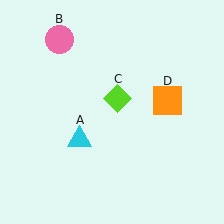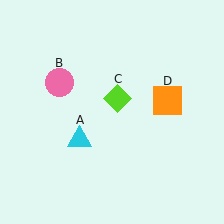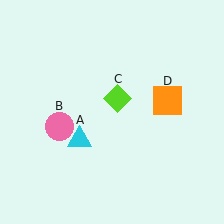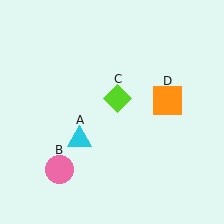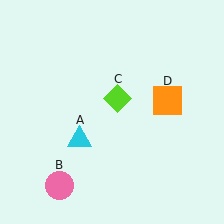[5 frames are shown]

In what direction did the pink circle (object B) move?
The pink circle (object B) moved down.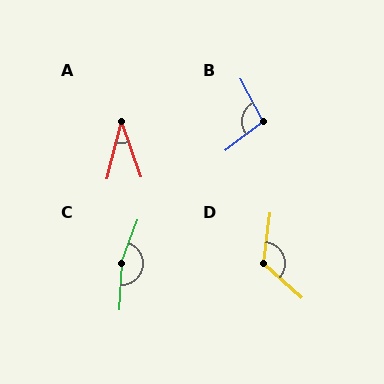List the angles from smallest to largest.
A (33°), B (100°), D (125°), C (162°).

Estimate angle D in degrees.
Approximately 125 degrees.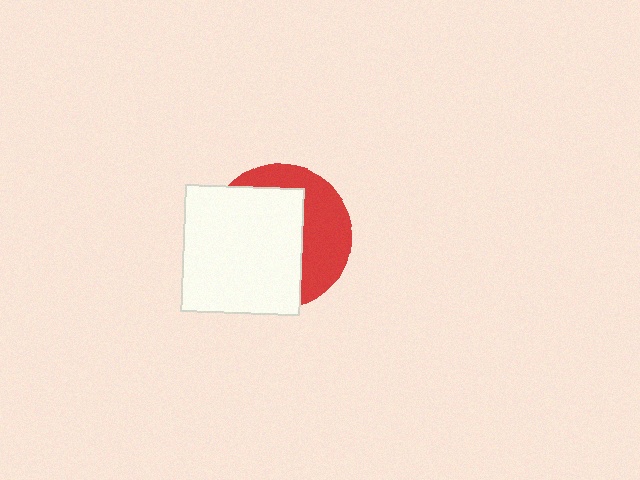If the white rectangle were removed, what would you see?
You would see the complete red circle.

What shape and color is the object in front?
The object in front is a white rectangle.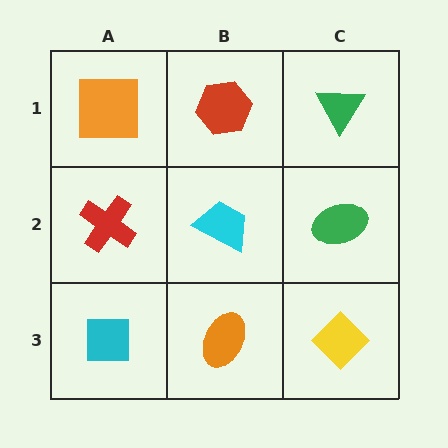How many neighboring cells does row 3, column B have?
3.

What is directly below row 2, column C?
A yellow diamond.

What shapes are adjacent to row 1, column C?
A green ellipse (row 2, column C), a red hexagon (row 1, column B).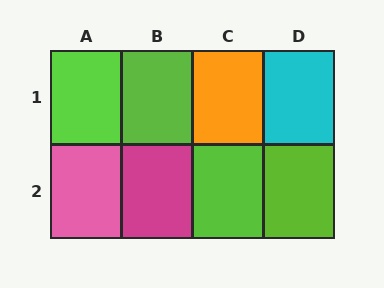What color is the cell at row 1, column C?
Orange.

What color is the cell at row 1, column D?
Cyan.